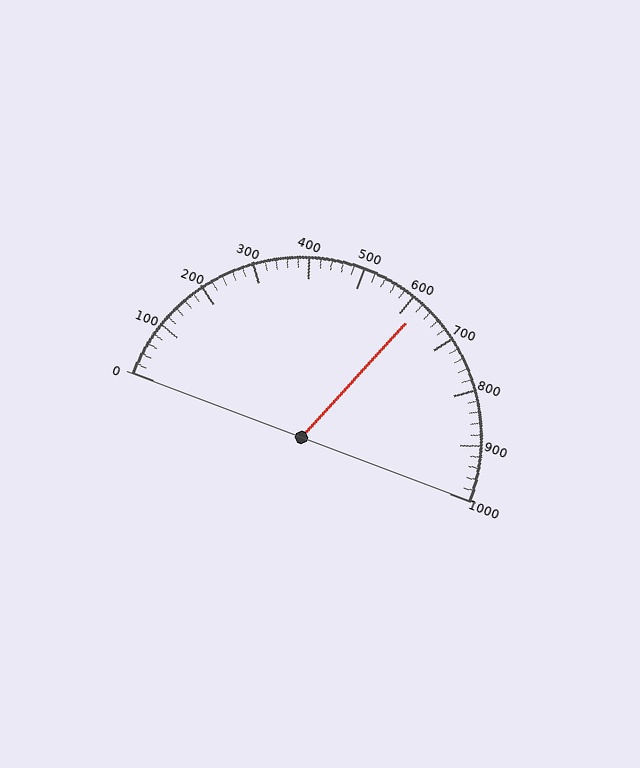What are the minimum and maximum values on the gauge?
The gauge ranges from 0 to 1000.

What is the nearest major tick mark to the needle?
The nearest major tick mark is 600.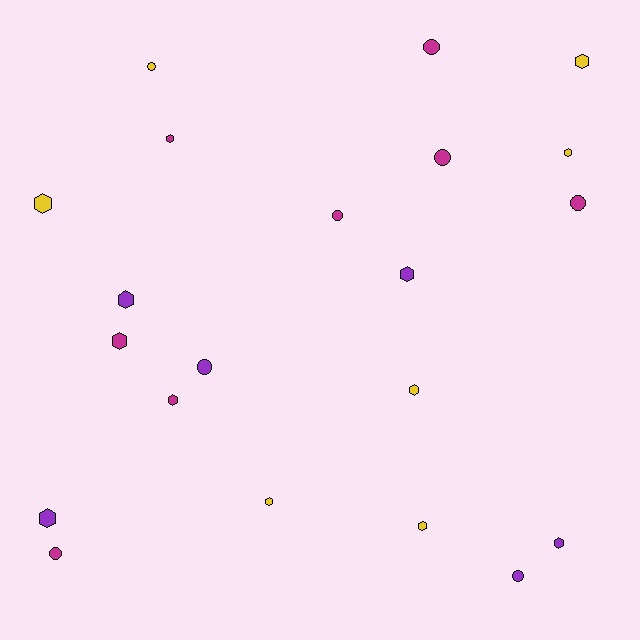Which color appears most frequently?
Magenta, with 8 objects.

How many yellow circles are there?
There is 1 yellow circle.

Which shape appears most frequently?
Hexagon, with 13 objects.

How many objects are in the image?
There are 21 objects.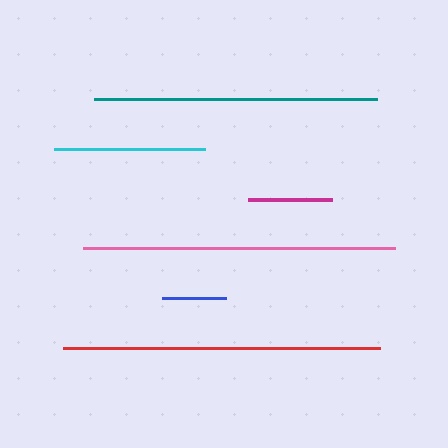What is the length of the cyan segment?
The cyan segment is approximately 150 pixels long.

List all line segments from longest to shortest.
From longest to shortest: red, pink, teal, cyan, magenta, blue.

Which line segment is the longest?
The red line is the longest at approximately 317 pixels.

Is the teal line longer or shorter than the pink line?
The pink line is longer than the teal line.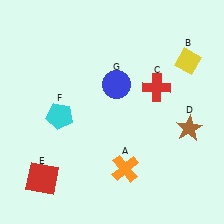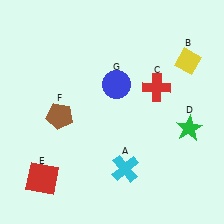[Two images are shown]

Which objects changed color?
A changed from orange to cyan. D changed from brown to green. F changed from cyan to brown.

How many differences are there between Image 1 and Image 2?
There are 3 differences between the two images.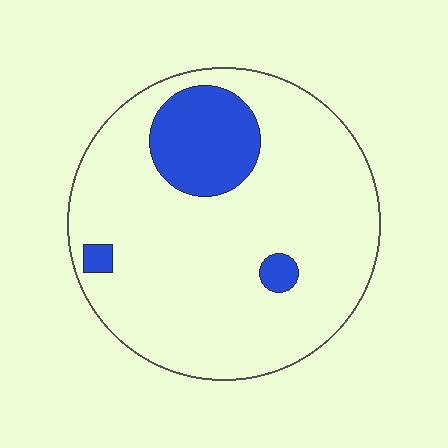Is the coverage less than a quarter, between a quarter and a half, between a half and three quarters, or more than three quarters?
Less than a quarter.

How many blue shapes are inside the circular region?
3.